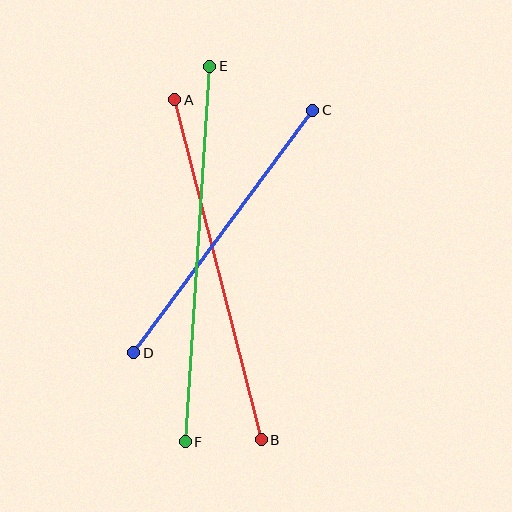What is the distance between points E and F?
The distance is approximately 377 pixels.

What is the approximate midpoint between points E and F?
The midpoint is at approximately (198, 254) pixels.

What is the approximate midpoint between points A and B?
The midpoint is at approximately (218, 270) pixels.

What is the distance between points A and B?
The distance is approximately 351 pixels.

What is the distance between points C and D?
The distance is approximately 301 pixels.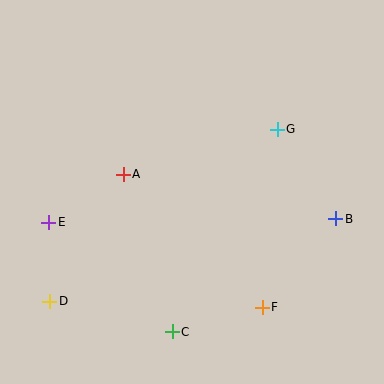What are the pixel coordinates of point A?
Point A is at (123, 174).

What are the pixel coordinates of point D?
Point D is at (50, 301).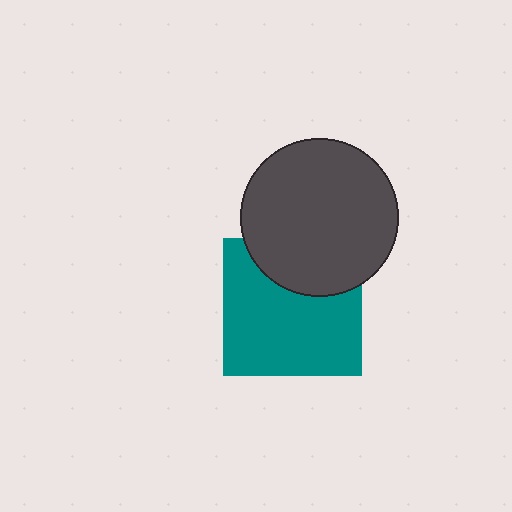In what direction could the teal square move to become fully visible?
The teal square could move down. That would shift it out from behind the dark gray circle entirely.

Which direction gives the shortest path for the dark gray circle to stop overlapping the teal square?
Moving up gives the shortest separation.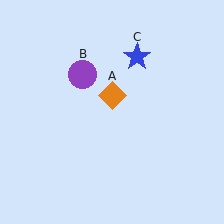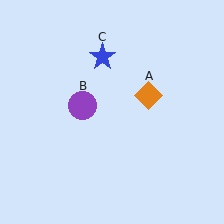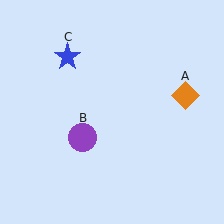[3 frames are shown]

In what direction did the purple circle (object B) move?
The purple circle (object B) moved down.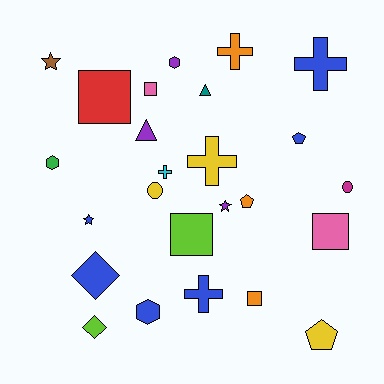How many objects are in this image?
There are 25 objects.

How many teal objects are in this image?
There is 1 teal object.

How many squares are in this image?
There are 5 squares.